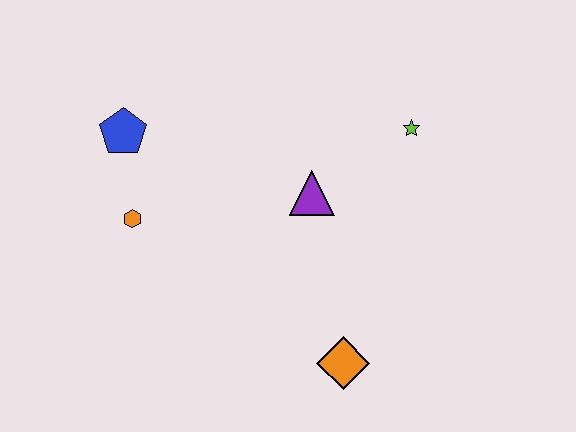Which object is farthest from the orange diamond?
The blue pentagon is farthest from the orange diamond.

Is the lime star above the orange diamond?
Yes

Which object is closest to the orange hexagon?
The blue pentagon is closest to the orange hexagon.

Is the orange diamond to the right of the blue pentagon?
Yes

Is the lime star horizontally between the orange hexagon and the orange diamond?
No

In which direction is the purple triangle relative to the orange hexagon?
The purple triangle is to the right of the orange hexagon.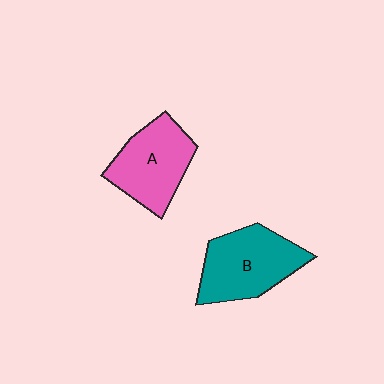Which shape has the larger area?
Shape B (teal).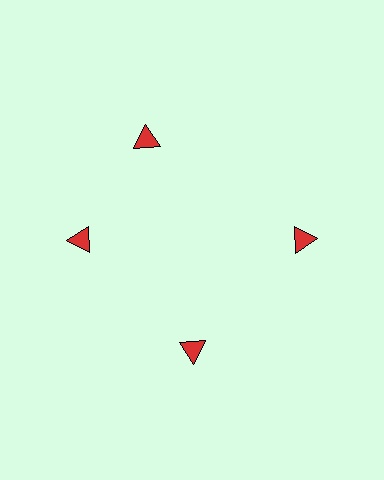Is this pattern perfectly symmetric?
No. The 4 red triangles are arranged in a ring, but one element near the 12 o'clock position is rotated out of alignment along the ring, breaking the 4-fold rotational symmetry.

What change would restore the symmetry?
The symmetry would be restored by rotating it back into even spacing with its neighbors so that all 4 triangles sit at equal angles and equal distance from the center.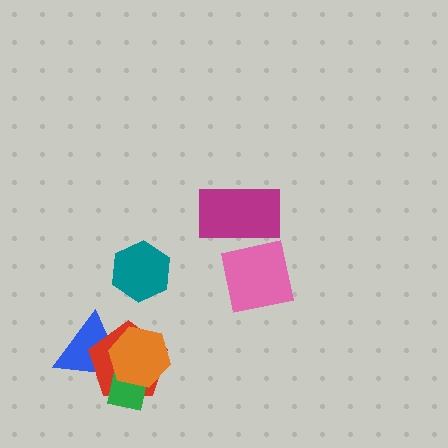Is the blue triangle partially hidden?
Yes, it is partially covered by another shape.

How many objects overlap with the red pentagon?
3 objects overlap with the red pentagon.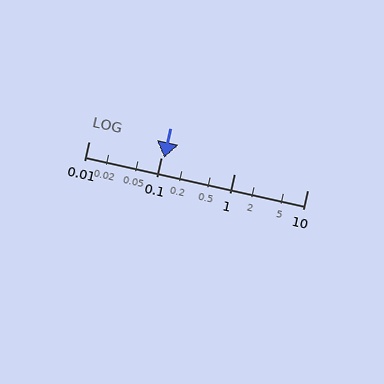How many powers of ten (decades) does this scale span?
The scale spans 3 decades, from 0.01 to 10.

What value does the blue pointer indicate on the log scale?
The pointer indicates approximately 0.11.